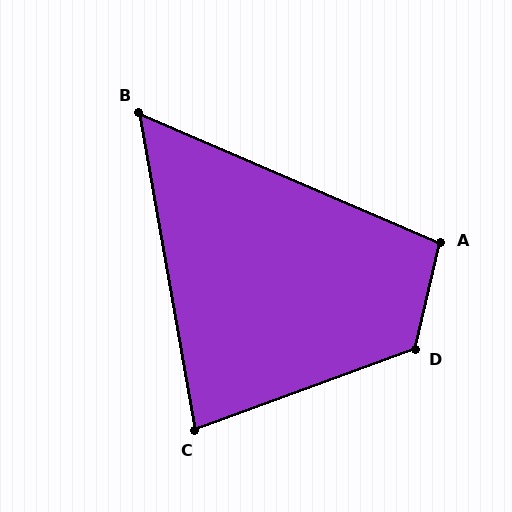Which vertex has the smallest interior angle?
B, at approximately 57 degrees.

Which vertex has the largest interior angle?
D, at approximately 123 degrees.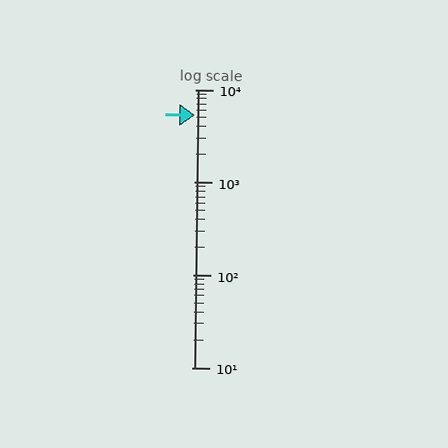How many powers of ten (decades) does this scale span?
The scale spans 3 decades, from 10 to 10000.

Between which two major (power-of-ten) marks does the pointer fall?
The pointer is between 1000 and 10000.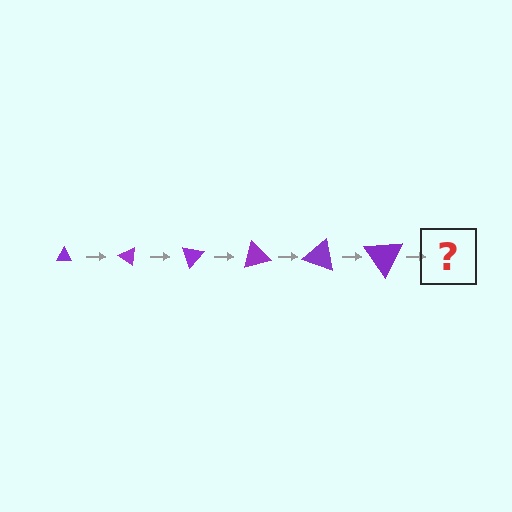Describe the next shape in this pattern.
It should be a triangle, larger than the previous one and rotated 210 degrees from the start.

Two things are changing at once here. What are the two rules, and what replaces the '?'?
The two rules are that the triangle grows larger each step and it rotates 35 degrees each step. The '?' should be a triangle, larger than the previous one and rotated 210 degrees from the start.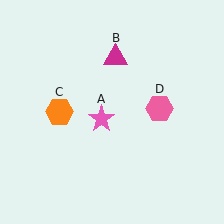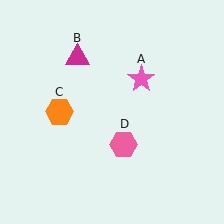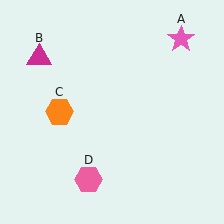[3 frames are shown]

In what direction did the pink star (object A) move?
The pink star (object A) moved up and to the right.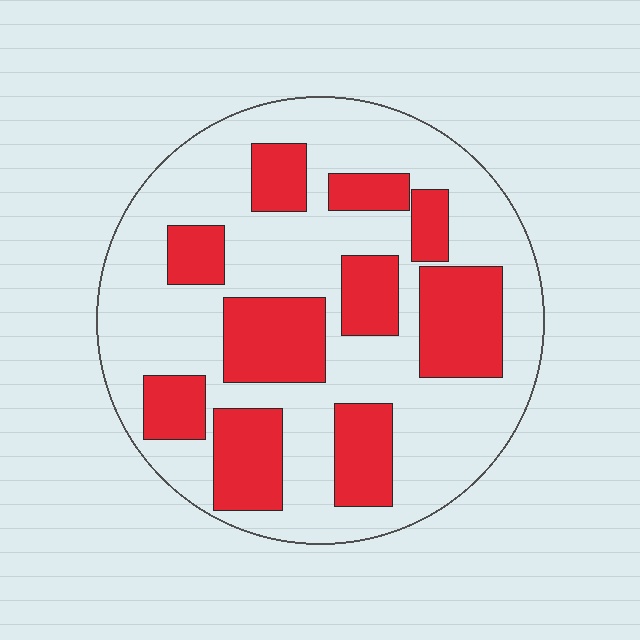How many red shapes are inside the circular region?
10.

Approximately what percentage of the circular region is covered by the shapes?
Approximately 35%.